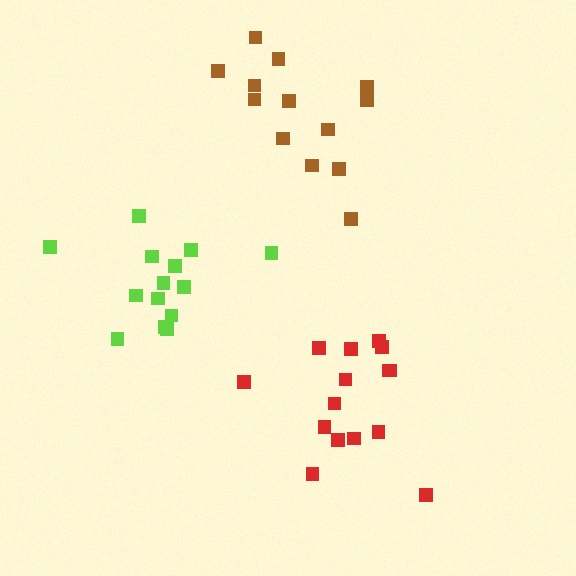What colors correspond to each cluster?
The clusters are colored: red, brown, lime.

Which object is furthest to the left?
The lime cluster is leftmost.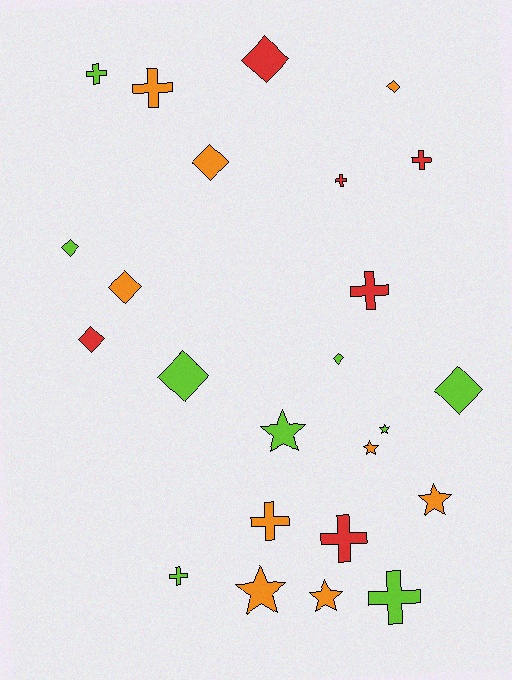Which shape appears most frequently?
Cross, with 9 objects.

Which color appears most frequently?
Lime, with 9 objects.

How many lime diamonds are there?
There are 4 lime diamonds.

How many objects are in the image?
There are 24 objects.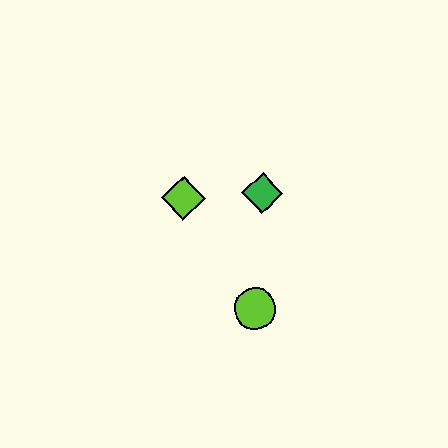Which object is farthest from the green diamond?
The lime circle is farthest from the green diamond.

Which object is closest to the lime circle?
The green diamond is closest to the lime circle.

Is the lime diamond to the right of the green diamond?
No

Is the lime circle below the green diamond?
Yes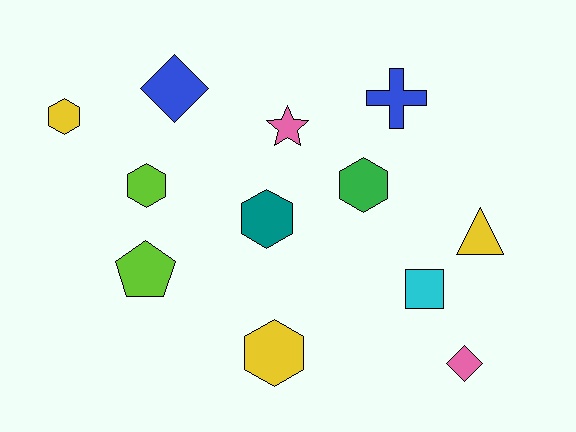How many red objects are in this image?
There are no red objects.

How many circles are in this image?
There are no circles.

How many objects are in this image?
There are 12 objects.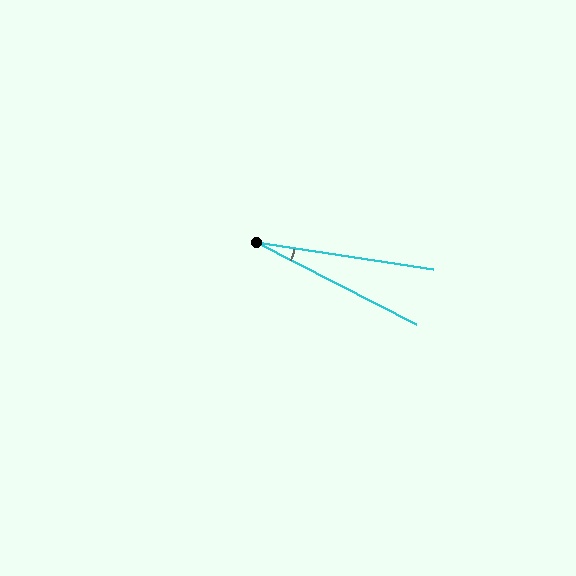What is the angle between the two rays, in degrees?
Approximately 19 degrees.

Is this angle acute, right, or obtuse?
It is acute.